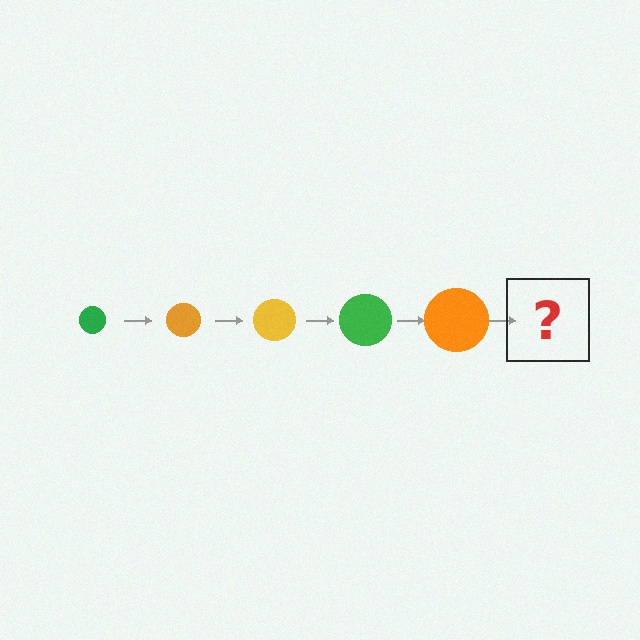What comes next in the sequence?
The next element should be a yellow circle, larger than the previous one.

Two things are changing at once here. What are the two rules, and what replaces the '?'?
The two rules are that the circle grows larger each step and the color cycles through green, orange, and yellow. The '?' should be a yellow circle, larger than the previous one.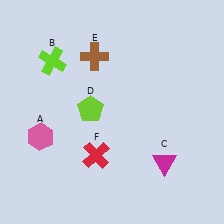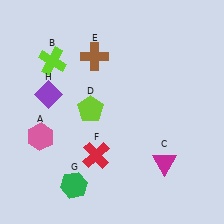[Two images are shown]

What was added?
A green hexagon (G), a purple diamond (H) were added in Image 2.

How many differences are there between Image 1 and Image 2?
There are 2 differences between the two images.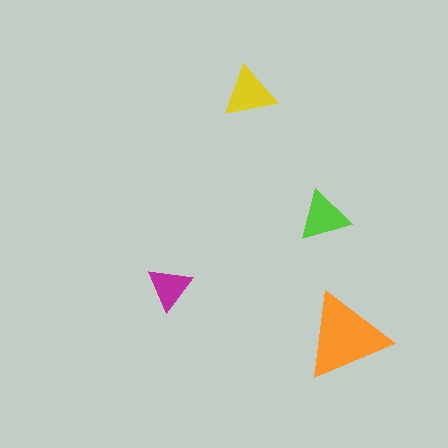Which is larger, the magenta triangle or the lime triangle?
The lime one.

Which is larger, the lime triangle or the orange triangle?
The orange one.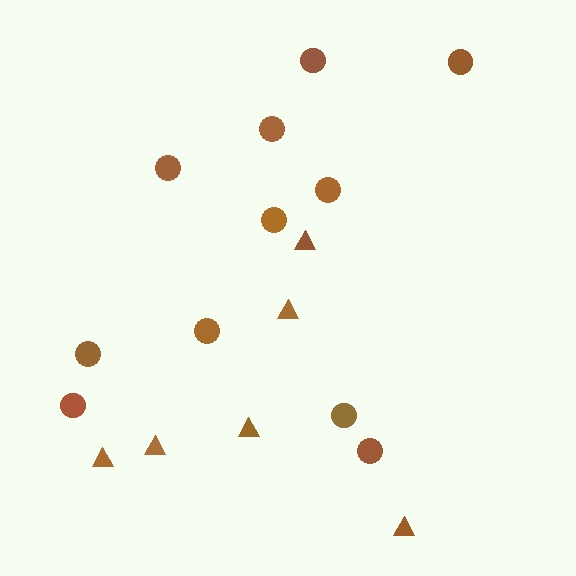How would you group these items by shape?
There are 2 groups: one group of circles (11) and one group of triangles (6).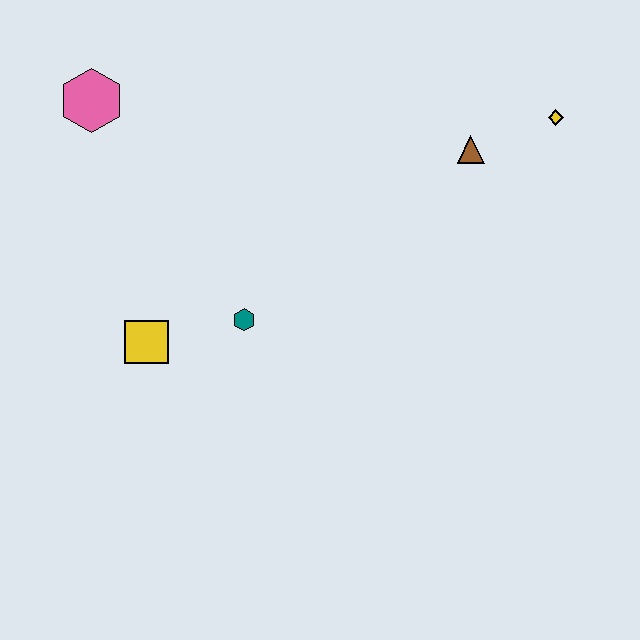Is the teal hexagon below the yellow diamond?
Yes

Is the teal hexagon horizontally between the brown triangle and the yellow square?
Yes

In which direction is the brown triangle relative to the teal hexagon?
The brown triangle is to the right of the teal hexagon.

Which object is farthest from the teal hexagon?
The yellow diamond is farthest from the teal hexagon.